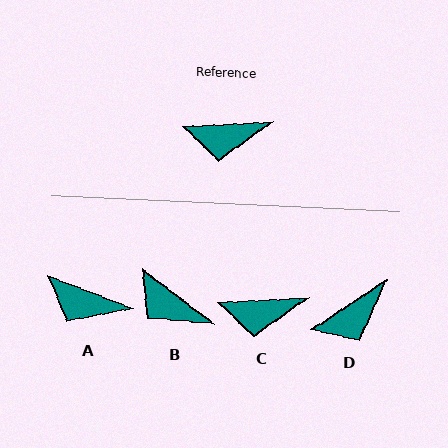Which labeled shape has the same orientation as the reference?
C.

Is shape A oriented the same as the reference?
No, it is off by about 25 degrees.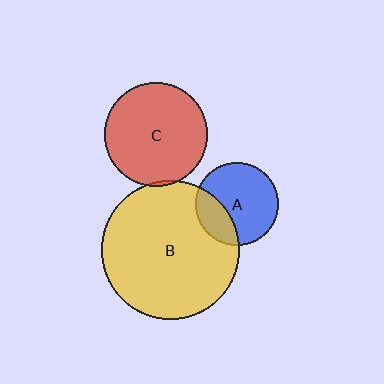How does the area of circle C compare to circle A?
Approximately 1.5 times.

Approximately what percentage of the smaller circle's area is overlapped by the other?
Approximately 5%.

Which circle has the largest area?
Circle B (yellow).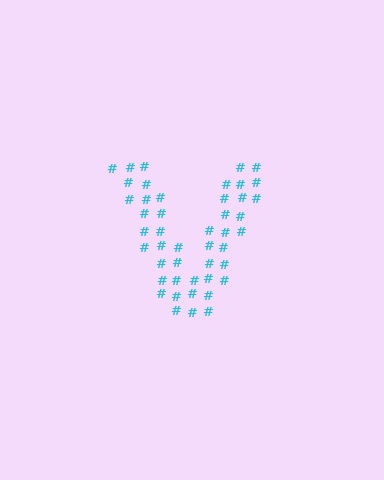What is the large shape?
The large shape is the letter V.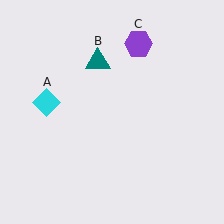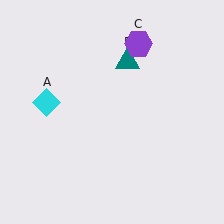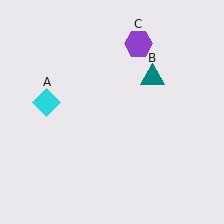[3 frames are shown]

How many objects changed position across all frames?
1 object changed position: teal triangle (object B).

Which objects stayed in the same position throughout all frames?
Cyan diamond (object A) and purple hexagon (object C) remained stationary.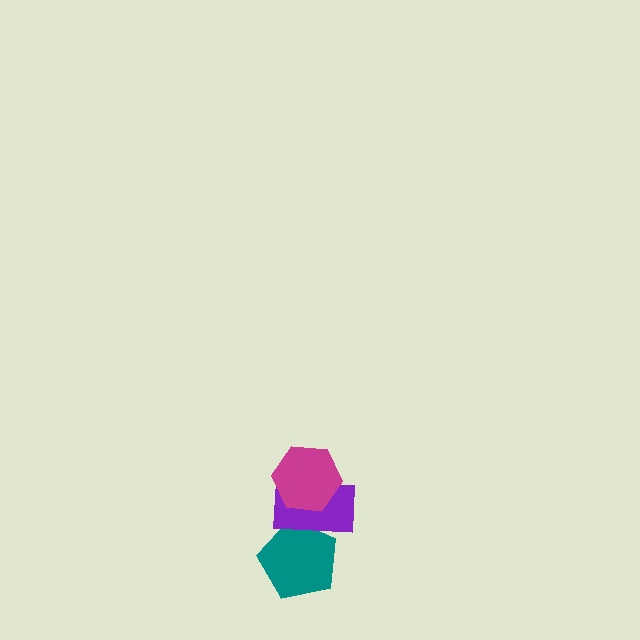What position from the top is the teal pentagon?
The teal pentagon is 3rd from the top.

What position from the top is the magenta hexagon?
The magenta hexagon is 1st from the top.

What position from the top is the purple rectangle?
The purple rectangle is 2nd from the top.